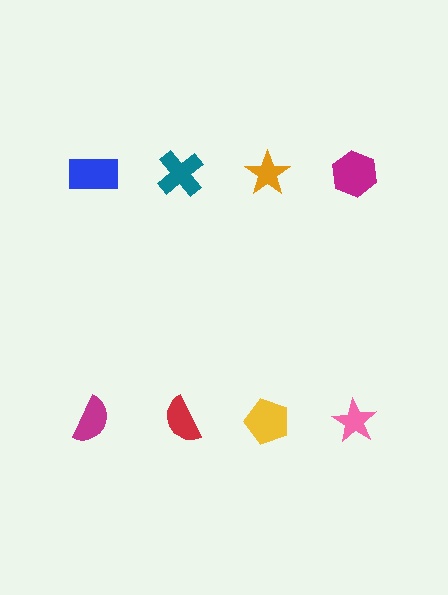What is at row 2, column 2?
A red semicircle.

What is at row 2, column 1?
A magenta semicircle.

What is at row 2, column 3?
A yellow pentagon.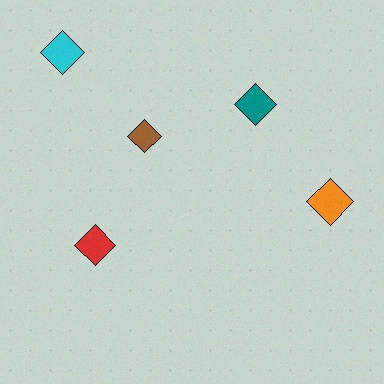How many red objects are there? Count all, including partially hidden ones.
There is 1 red object.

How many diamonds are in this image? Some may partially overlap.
There are 5 diamonds.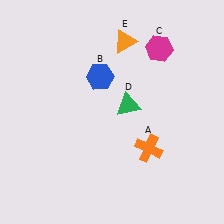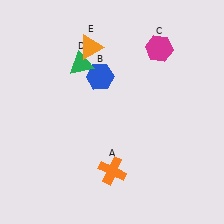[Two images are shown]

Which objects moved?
The objects that moved are: the orange cross (A), the green triangle (D), the orange triangle (E).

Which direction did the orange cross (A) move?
The orange cross (A) moved left.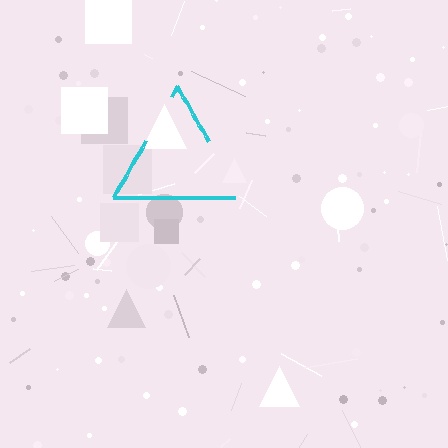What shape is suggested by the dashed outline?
The dashed outline suggests a triangle.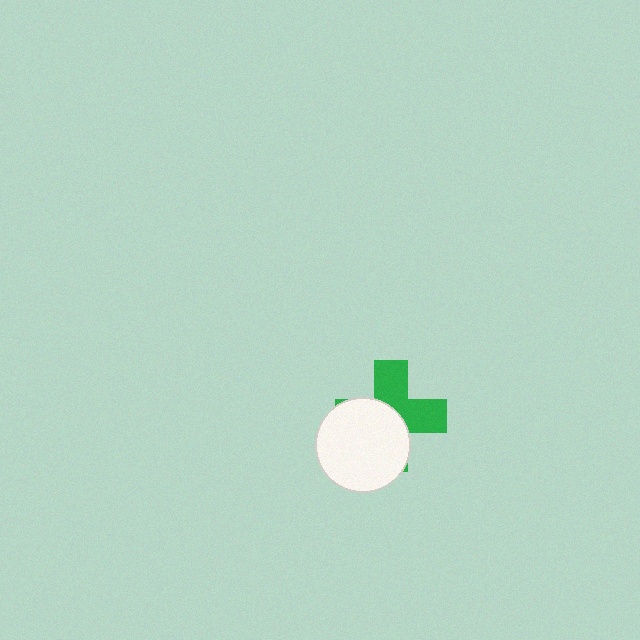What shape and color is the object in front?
The object in front is a white circle.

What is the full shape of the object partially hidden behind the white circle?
The partially hidden object is a green cross.